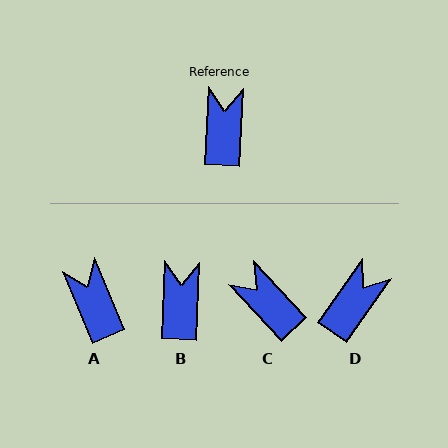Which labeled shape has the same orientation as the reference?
B.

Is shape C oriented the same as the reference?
No, it is off by about 46 degrees.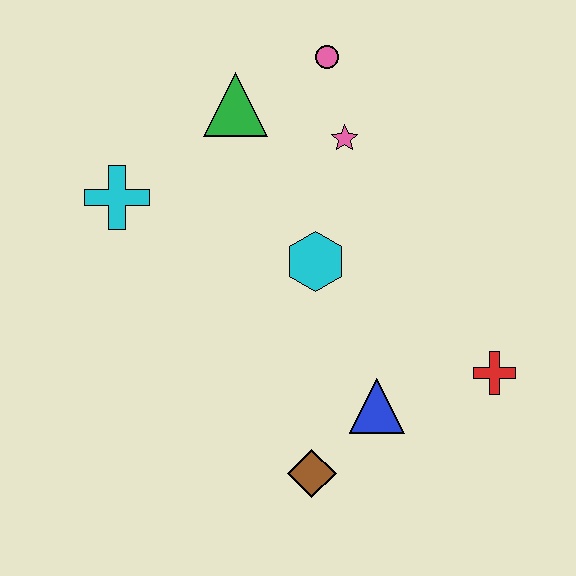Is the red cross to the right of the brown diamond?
Yes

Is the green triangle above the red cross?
Yes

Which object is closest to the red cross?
The blue triangle is closest to the red cross.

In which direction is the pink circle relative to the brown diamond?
The pink circle is above the brown diamond.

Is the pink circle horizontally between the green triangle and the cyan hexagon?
No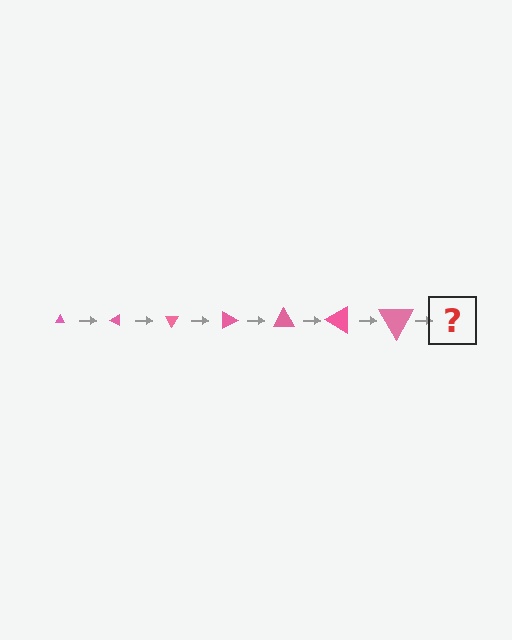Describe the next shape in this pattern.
It should be a triangle, larger than the previous one and rotated 210 degrees from the start.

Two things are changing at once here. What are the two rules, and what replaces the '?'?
The two rules are that the triangle grows larger each step and it rotates 30 degrees each step. The '?' should be a triangle, larger than the previous one and rotated 210 degrees from the start.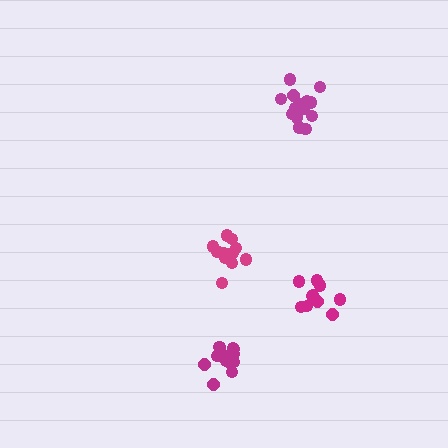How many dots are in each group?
Group 1: 11 dots, Group 2: 15 dots, Group 3: 16 dots, Group 4: 10 dots (52 total).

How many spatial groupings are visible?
There are 4 spatial groupings.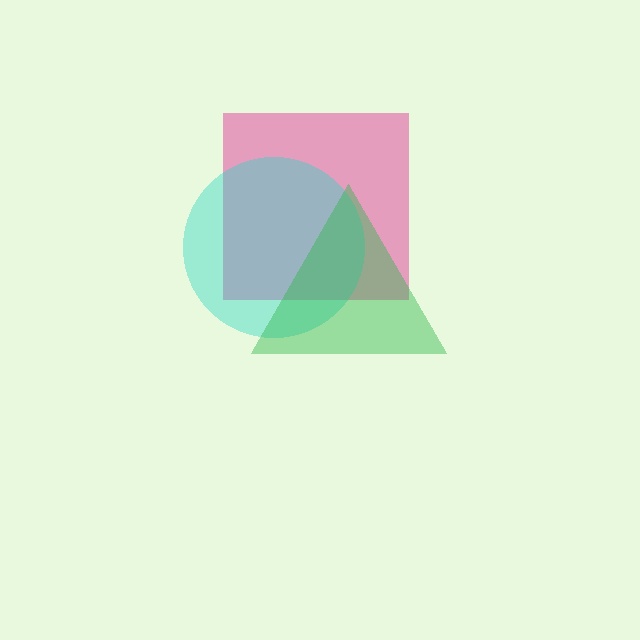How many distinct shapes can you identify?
There are 3 distinct shapes: a pink square, a cyan circle, a green triangle.